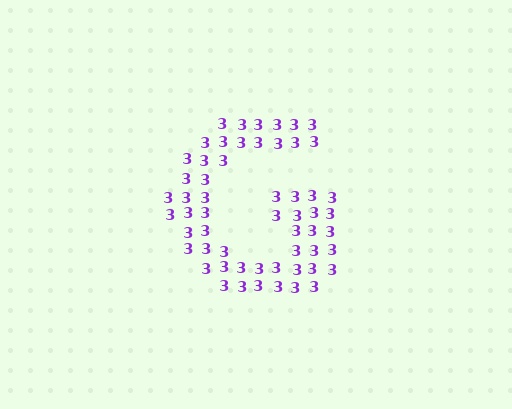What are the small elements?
The small elements are digit 3's.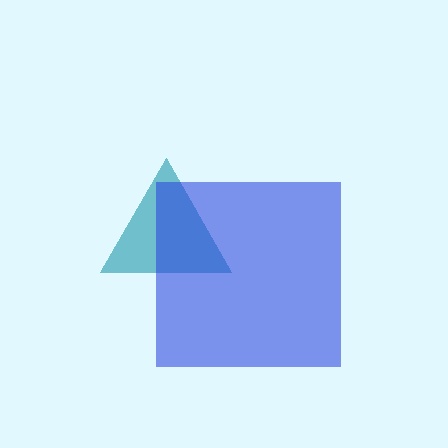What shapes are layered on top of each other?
The layered shapes are: a teal triangle, a blue square.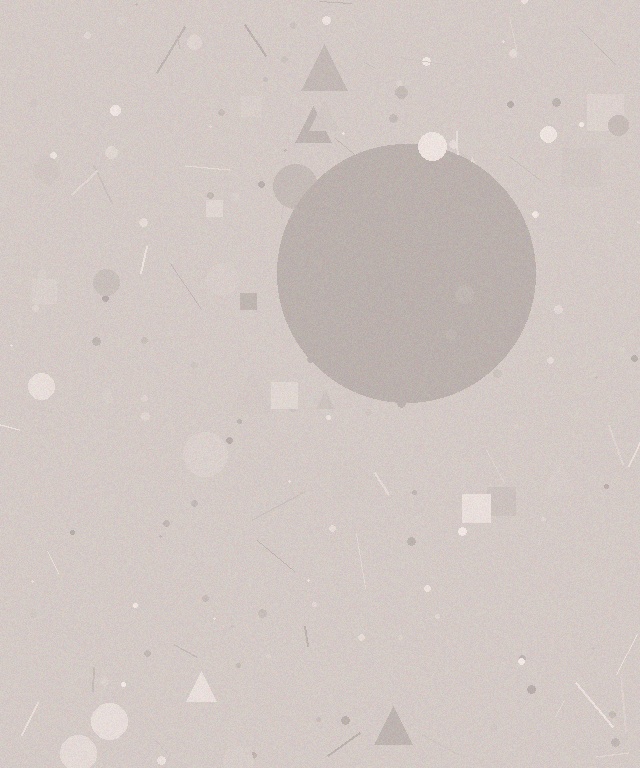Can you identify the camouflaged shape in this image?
The camouflaged shape is a circle.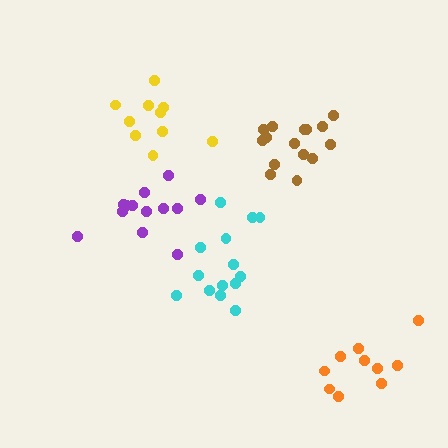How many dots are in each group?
Group 1: 10 dots, Group 2: 15 dots, Group 3: 10 dots, Group 4: 14 dots, Group 5: 13 dots (62 total).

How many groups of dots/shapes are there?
There are 5 groups.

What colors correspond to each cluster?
The clusters are colored: orange, brown, yellow, cyan, purple.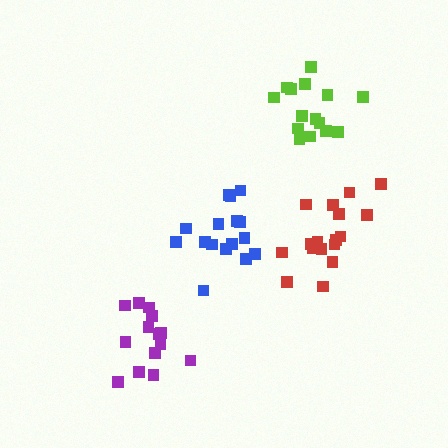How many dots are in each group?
Group 1: 14 dots, Group 2: 15 dots, Group 3: 17 dots, Group 4: 16 dots (62 total).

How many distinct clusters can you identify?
There are 4 distinct clusters.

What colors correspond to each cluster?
The clusters are colored: purple, lime, red, blue.